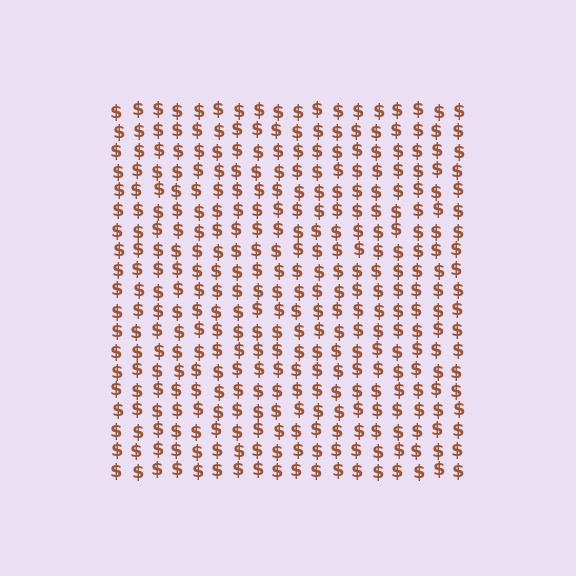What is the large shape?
The large shape is a square.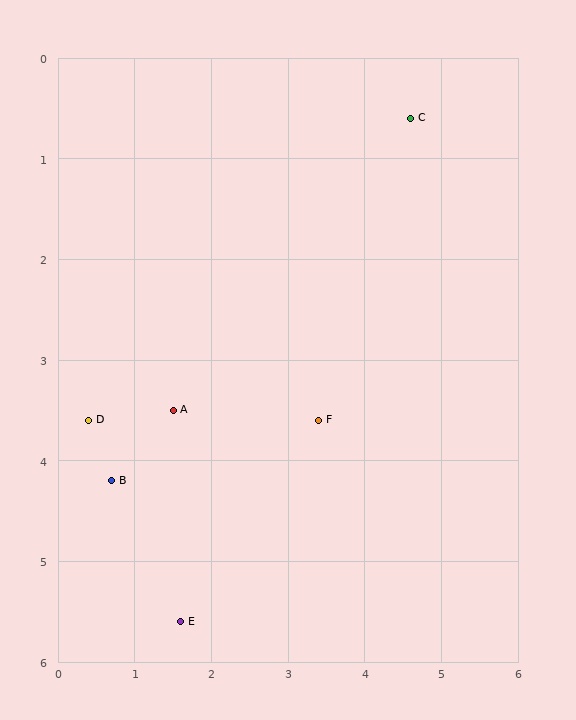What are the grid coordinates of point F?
Point F is at approximately (3.4, 3.6).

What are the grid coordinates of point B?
Point B is at approximately (0.7, 4.2).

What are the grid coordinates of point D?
Point D is at approximately (0.4, 3.6).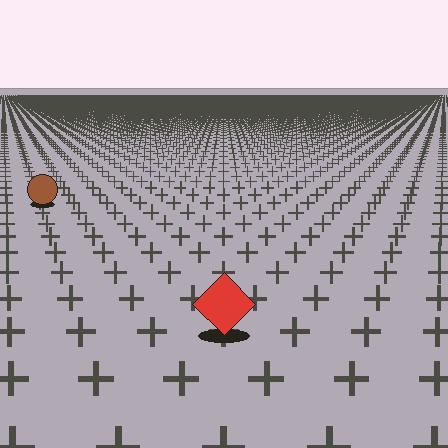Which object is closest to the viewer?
The red diamond is closest. The texture marks near it are larger and more spread out.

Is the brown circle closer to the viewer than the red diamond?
No. The red diamond is closer — you can tell from the texture gradient: the ground texture is coarser near it.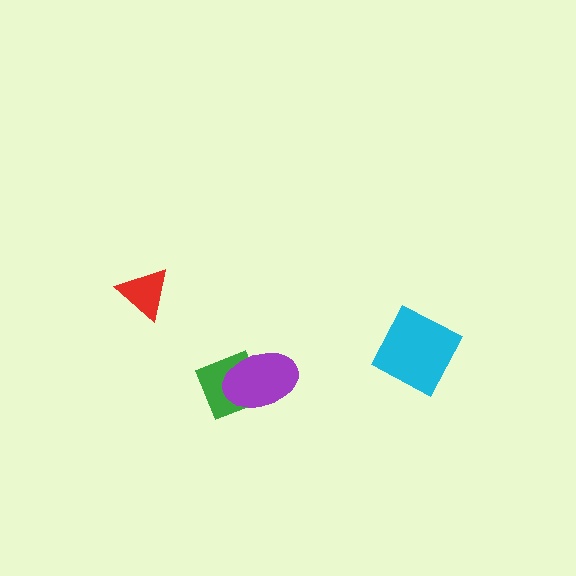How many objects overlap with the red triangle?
0 objects overlap with the red triangle.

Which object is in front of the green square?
The purple ellipse is in front of the green square.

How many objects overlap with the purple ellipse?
1 object overlaps with the purple ellipse.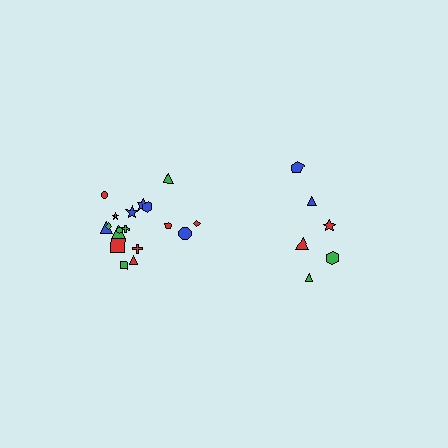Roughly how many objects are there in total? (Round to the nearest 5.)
Roughly 25 objects in total.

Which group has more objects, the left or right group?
The left group.